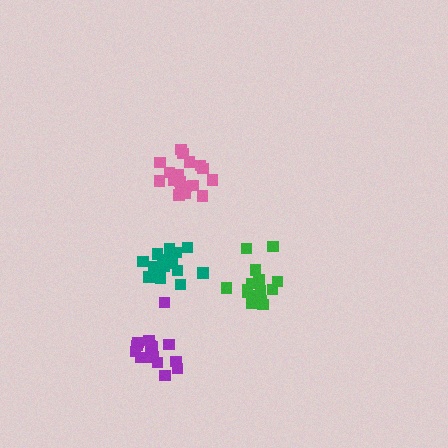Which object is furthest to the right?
The green cluster is rightmost.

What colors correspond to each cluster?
The clusters are colored: purple, green, pink, teal.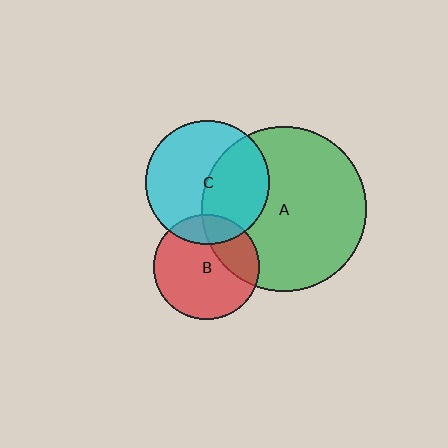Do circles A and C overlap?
Yes.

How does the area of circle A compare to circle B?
Approximately 2.5 times.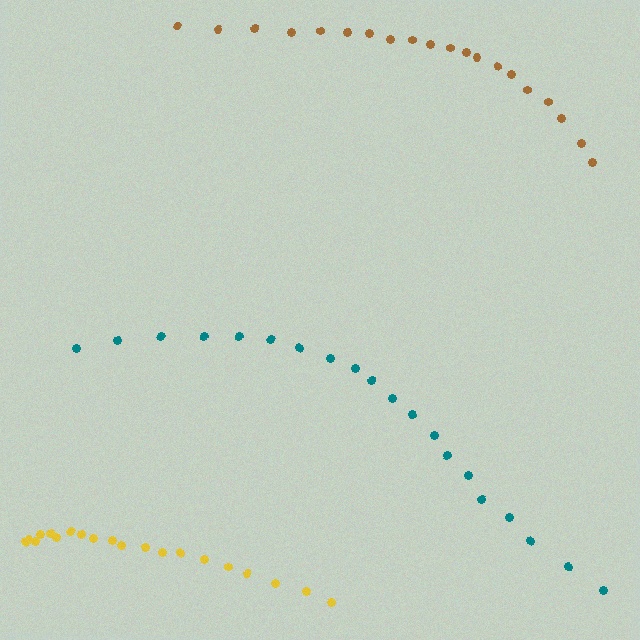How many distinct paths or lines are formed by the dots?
There are 3 distinct paths.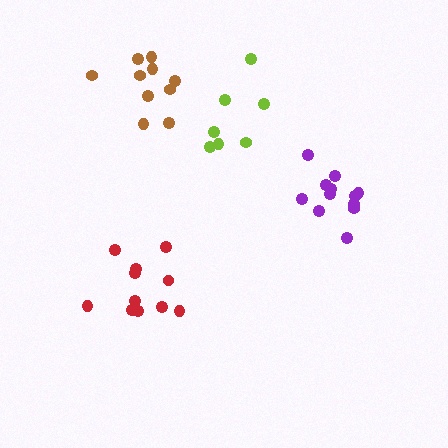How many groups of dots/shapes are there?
There are 4 groups.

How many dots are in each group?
Group 1: 11 dots, Group 2: 12 dots, Group 3: 10 dots, Group 4: 7 dots (40 total).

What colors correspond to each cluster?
The clusters are colored: red, purple, brown, lime.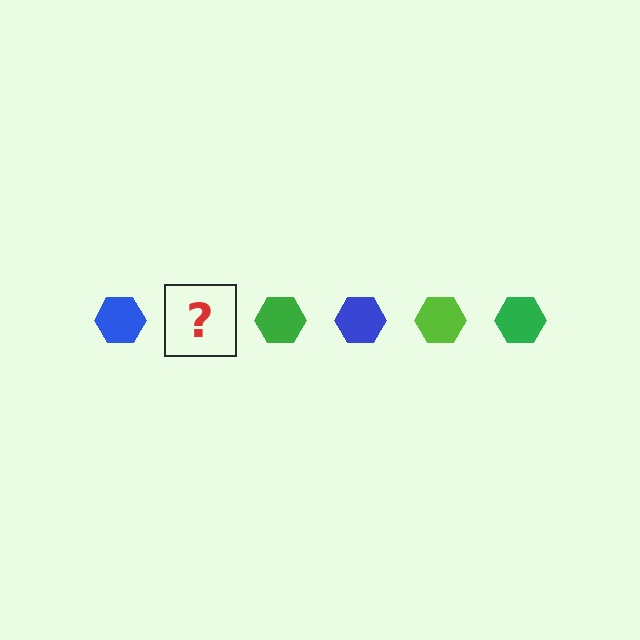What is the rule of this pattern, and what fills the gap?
The rule is that the pattern cycles through blue, lime, green hexagons. The gap should be filled with a lime hexagon.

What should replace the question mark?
The question mark should be replaced with a lime hexagon.